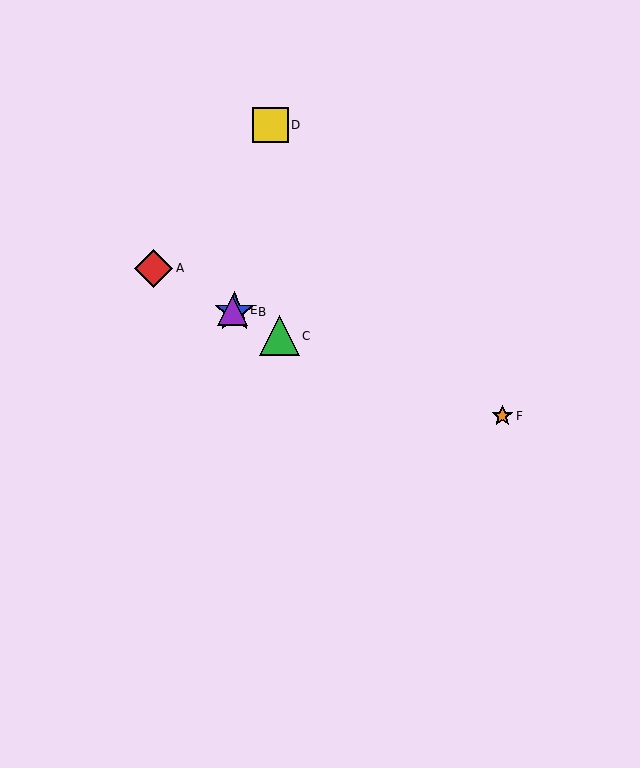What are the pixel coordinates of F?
Object F is at (502, 416).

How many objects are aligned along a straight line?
4 objects (A, B, C, E) are aligned along a straight line.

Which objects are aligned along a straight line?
Objects A, B, C, E are aligned along a straight line.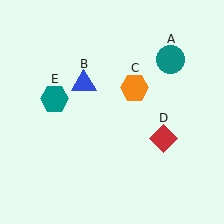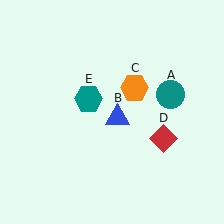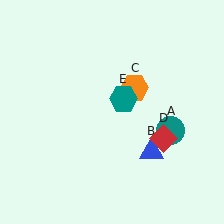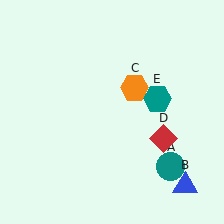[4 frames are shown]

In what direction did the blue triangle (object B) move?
The blue triangle (object B) moved down and to the right.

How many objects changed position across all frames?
3 objects changed position: teal circle (object A), blue triangle (object B), teal hexagon (object E).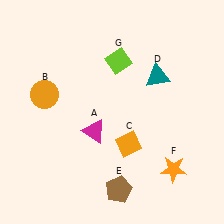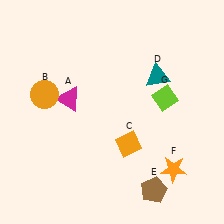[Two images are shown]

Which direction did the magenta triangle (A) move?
The magenta triangle (A) moved up.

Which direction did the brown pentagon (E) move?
The brown pentagon (E) moved right.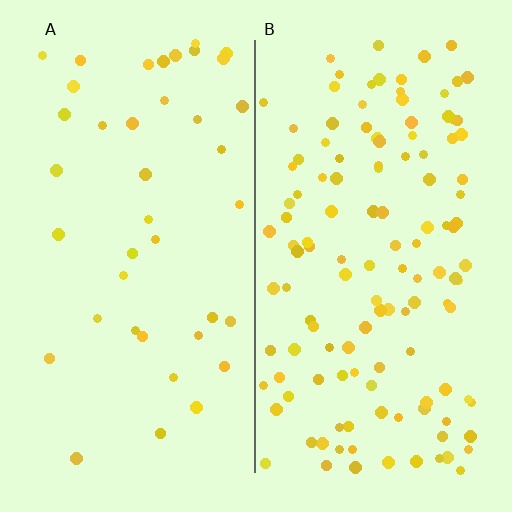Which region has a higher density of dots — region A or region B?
B (the right).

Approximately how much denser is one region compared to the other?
Approximately 3.1× — region B over region A.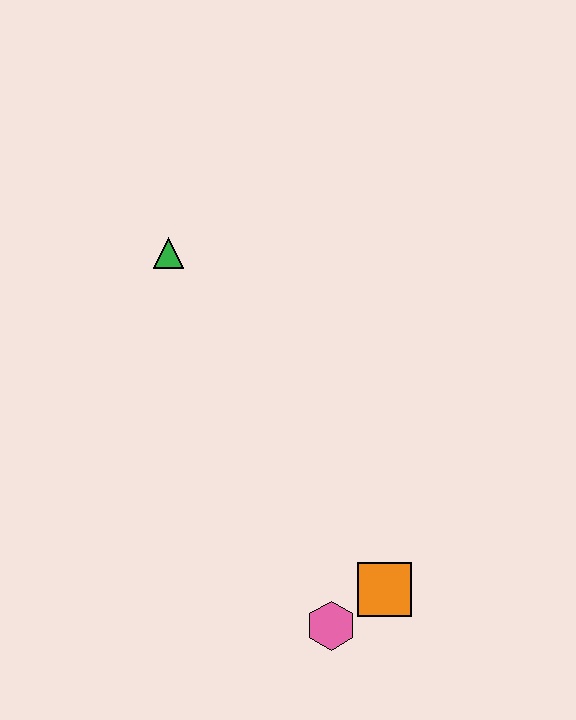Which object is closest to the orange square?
The pink hexagon is closest to the orange square.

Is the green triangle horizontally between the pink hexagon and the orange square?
No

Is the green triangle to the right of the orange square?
No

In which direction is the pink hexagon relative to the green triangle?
The pink hexagon is below the green triangle.